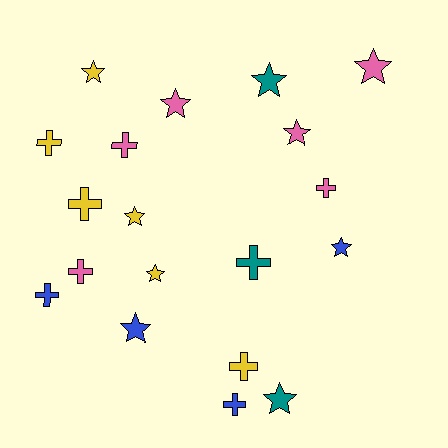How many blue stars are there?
There are 2 blue stars.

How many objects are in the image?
There are 19 objects.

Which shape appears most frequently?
Star, with 10 objects.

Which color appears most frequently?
Pink, with 6 objects.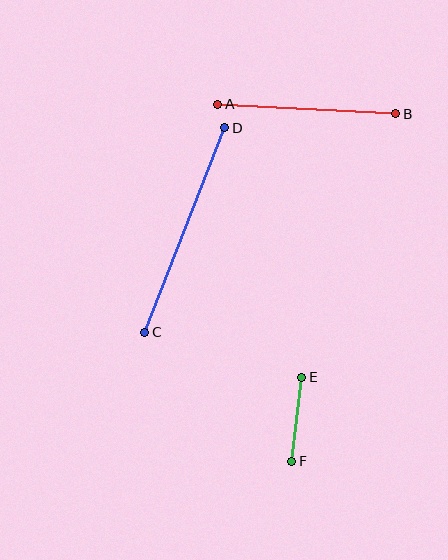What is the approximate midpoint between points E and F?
The midpoint is at approximately (297, 419) pixels.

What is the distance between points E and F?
The distance is approximately 85 pixels.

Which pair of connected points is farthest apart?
Points C and D are farthest apart.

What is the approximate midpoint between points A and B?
The midpoint is at approximately (307, 109) pixels.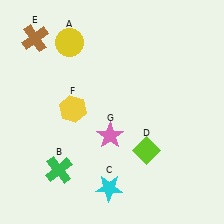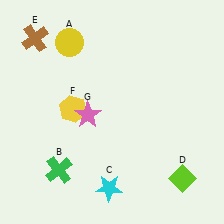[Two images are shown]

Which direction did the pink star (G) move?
The pink star (G) moved left.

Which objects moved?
The objects that moved are: the lime diamond (D), the pink star (G).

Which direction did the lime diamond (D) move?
The lime diamond (D) moved right.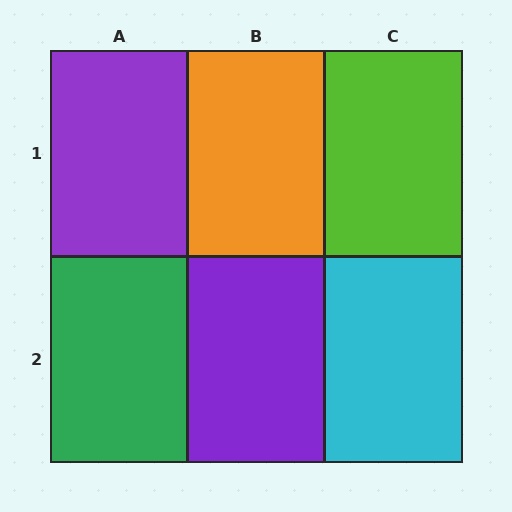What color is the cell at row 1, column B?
Orange.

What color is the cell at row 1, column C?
Lime.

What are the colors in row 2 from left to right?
Green, purple, cyan.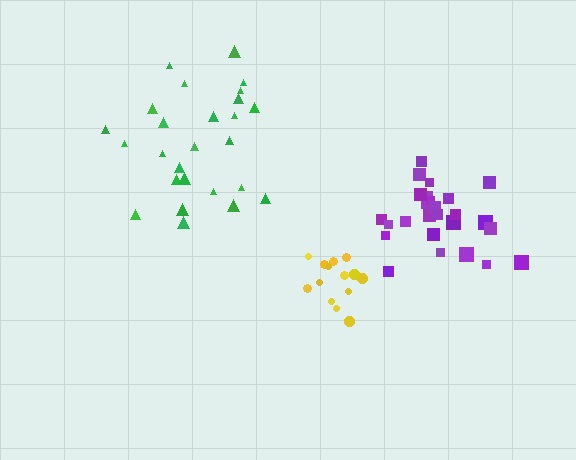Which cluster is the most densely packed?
Purple.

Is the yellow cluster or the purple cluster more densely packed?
Purple.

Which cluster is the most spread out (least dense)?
Green.